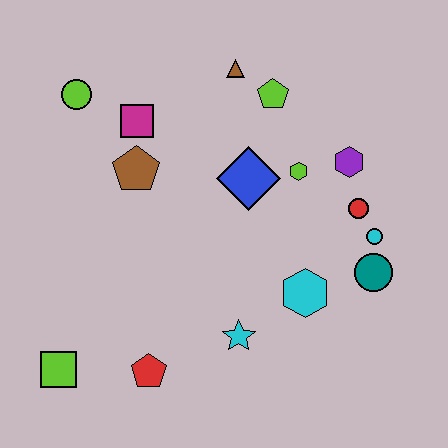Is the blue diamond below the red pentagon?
No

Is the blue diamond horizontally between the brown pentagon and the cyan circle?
Yes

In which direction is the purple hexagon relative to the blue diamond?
The purple hexagon is to the right of the blue diamond.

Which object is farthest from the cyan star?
The lime circle is farthest from the cyan star.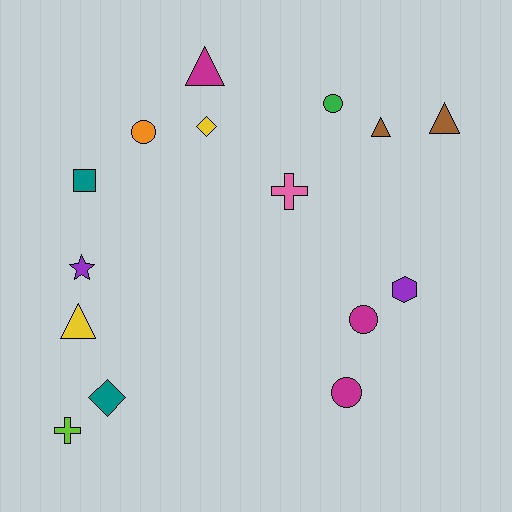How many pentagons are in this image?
There are no pentagons.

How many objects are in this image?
There are 15 objects.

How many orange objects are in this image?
There is 1 orange object.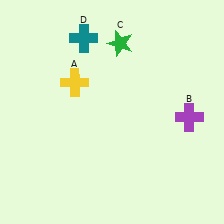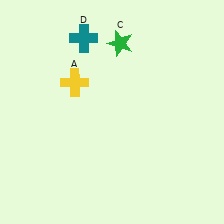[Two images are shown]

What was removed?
The purple cross (B) was removed in Image 2.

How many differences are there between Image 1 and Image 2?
There is 1 difference between the two images.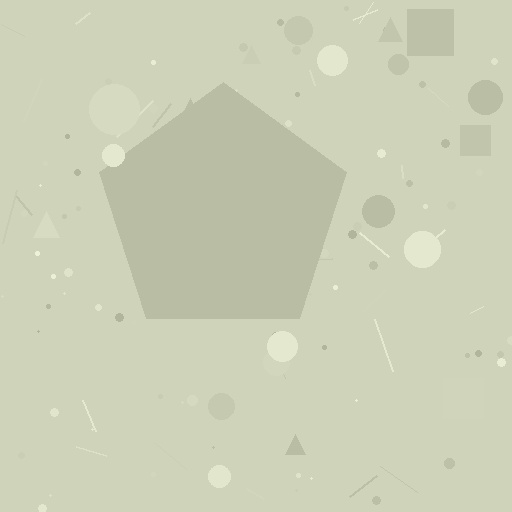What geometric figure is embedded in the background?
A pentagon is embedded in the background.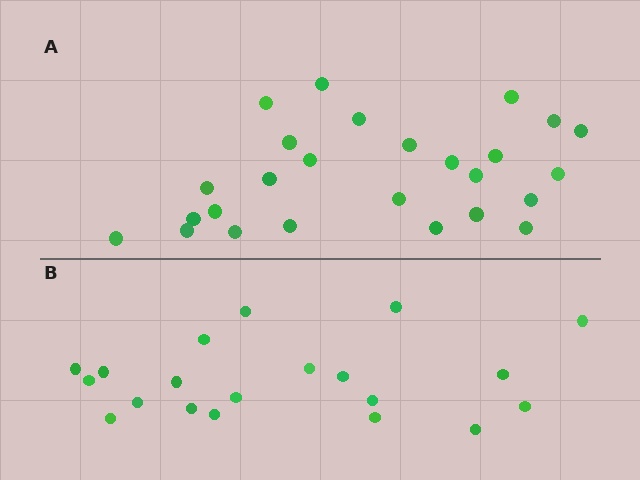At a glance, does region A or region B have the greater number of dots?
Region A (the top region) has more dots.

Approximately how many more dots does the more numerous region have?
Region A has about 6 more dots than region B.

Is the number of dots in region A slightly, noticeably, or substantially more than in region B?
Region A has noticeably more, but not dramatically so. The ratio is roughly 1.3 to 1.